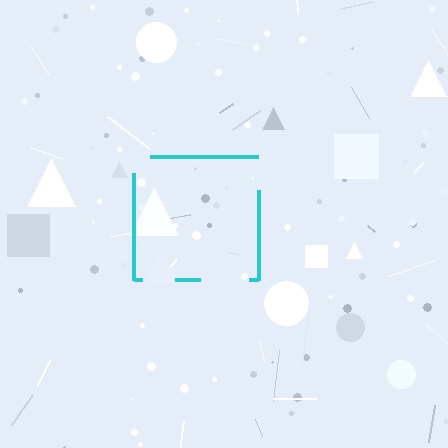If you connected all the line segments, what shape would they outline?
They would outline a square.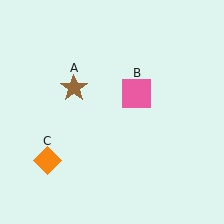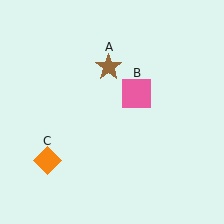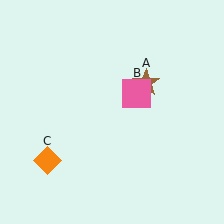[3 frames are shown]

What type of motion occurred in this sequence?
The brown star (object A) rotated clockwise around the center of the scene.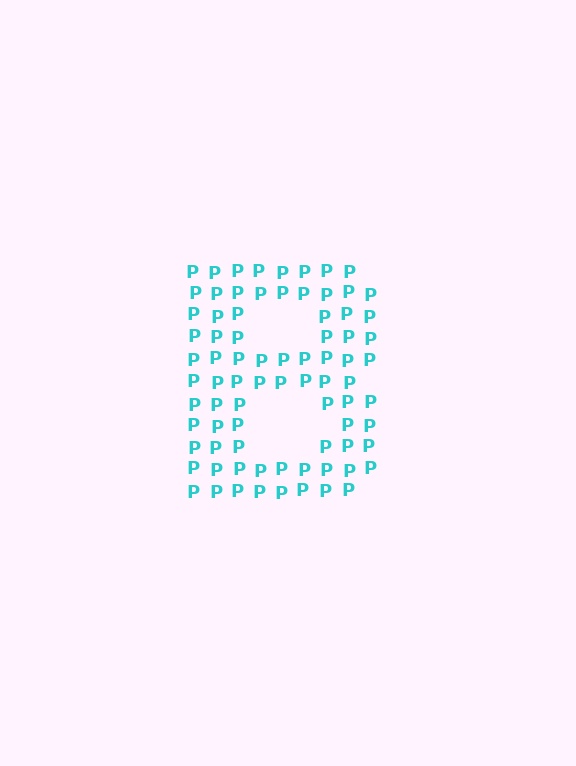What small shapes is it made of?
It is made of small letter P's.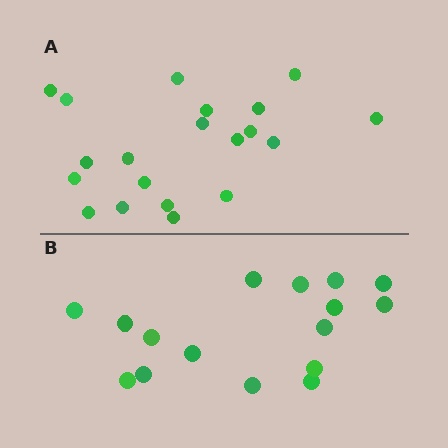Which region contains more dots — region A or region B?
Region A (the top region) has more dots.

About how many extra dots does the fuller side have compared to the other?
Region A has about 4 more dots than region B.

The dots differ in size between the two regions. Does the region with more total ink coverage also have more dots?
No. Region B has more total ink coverage because its dots are larger, but region A actually contains more individual dots. Total area can be misleading — the number of items is what matters here.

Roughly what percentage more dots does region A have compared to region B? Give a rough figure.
About 25% more.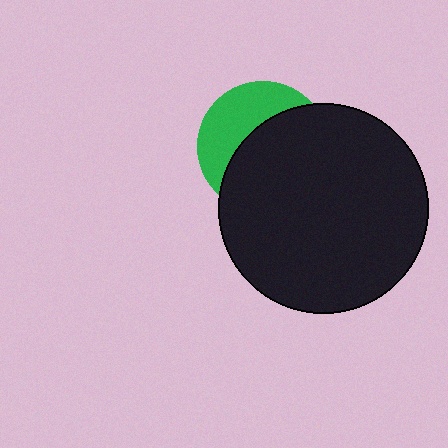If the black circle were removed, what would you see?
You would see the complete green circle.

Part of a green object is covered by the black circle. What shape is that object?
It is a circle.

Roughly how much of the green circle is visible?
A small part of it is visible (roughly 39%).